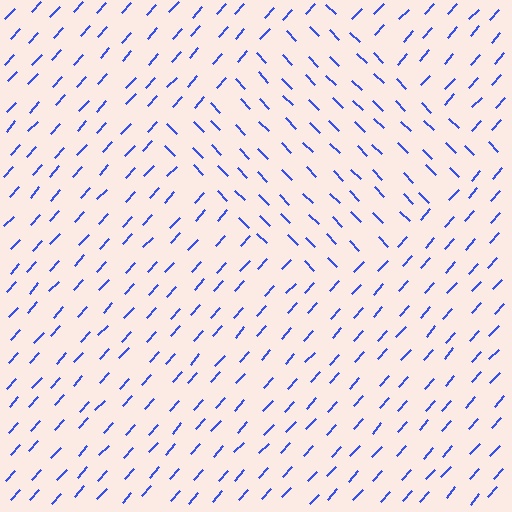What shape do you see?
I see a diamond.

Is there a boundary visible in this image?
Yes, there is a texture boundary formed by a change in line orientation.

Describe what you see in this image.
The image is filled with small blue line segments. A diamond region in the image has lines oriented differently from the surrounding lines, creating a visible texture boundary.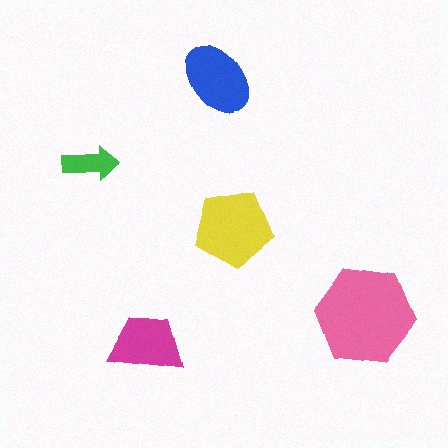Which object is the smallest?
The green arrow.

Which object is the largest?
The pink hexagon.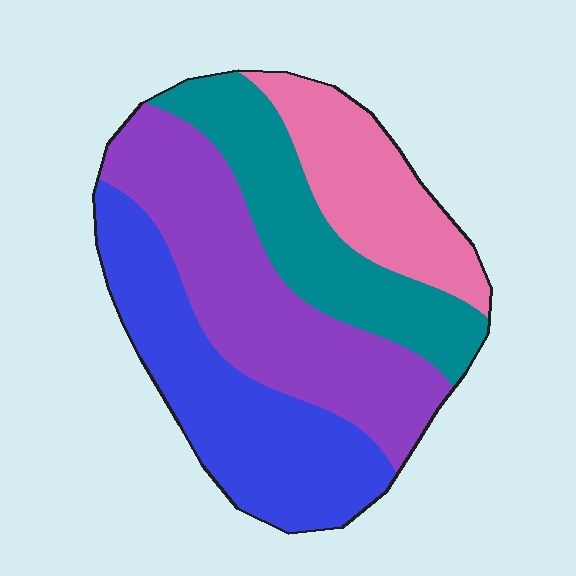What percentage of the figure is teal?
Teal covers around 20% of the figure.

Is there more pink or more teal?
Teal.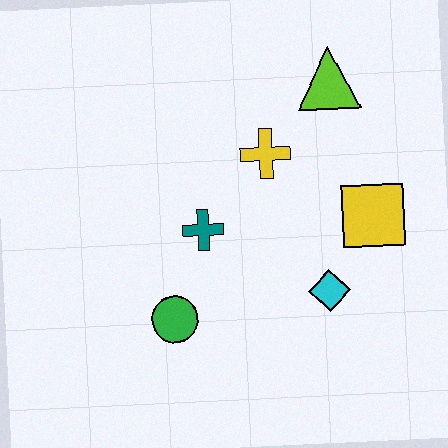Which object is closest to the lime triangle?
The yellow cross is closest to the lime triangle.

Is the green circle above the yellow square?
No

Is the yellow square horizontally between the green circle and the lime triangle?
No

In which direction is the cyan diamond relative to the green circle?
The cyan diamond is to the right of the green circle.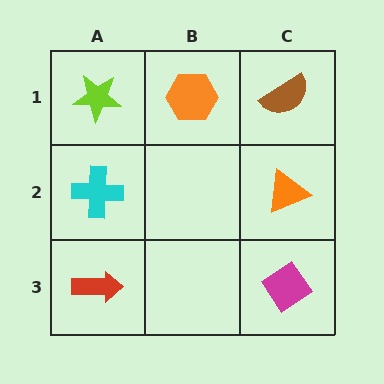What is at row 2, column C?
An orange triangle.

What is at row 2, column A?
A cyan cross.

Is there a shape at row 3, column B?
No, that cell is empty.